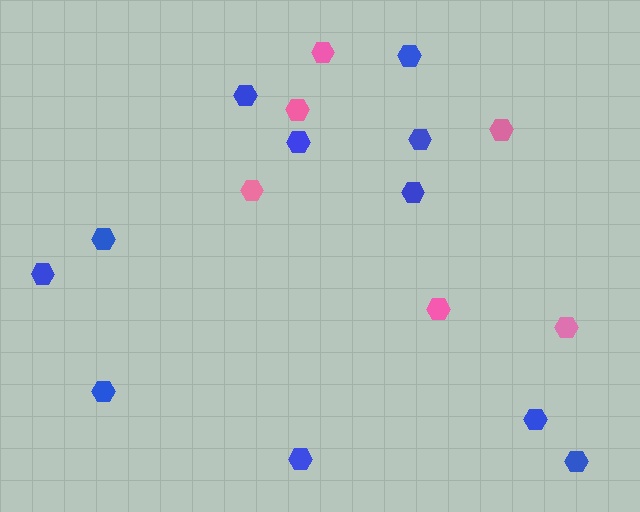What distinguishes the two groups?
There are 2 groups: one group of blue hexagons (11) and one group of pink hexagons (6).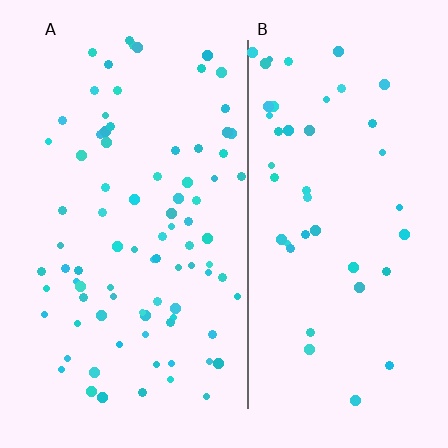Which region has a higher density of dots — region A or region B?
A (the left).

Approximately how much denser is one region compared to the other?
Approximately 1.9× — region A over region B.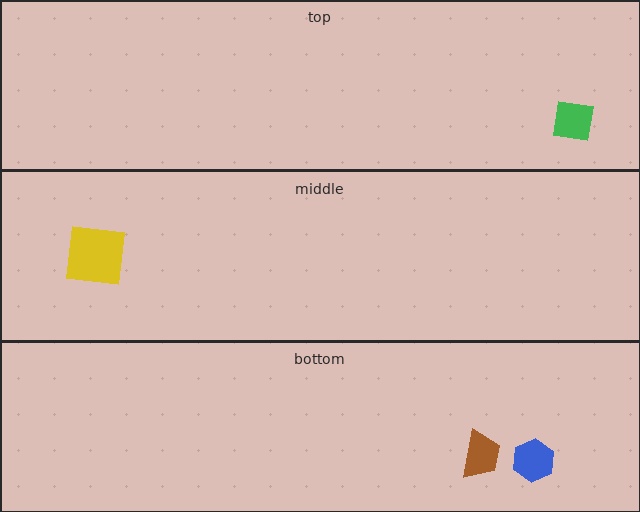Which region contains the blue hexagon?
The bottom region.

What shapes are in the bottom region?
The blue hexagon, the brown trapezoid.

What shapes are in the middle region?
The yellow square.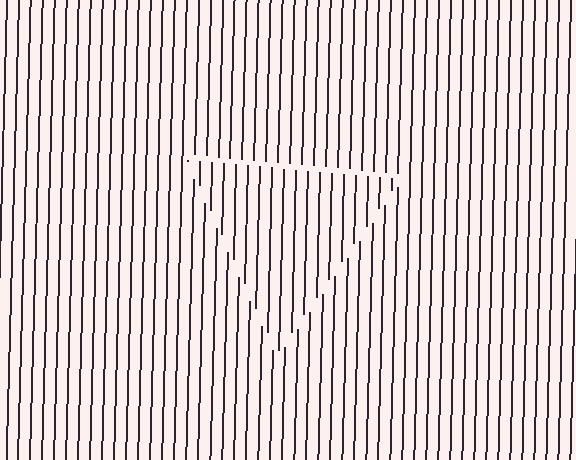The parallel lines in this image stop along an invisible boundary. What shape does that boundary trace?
An illusory triangle. The interior of the shape contains the same grating, shifted by half a period — the contour is defined by the phase discontinuity where line-ends from the inner and outer gratings abut.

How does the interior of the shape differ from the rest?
The interior of the shape contains the same grating, shifted by half a period — the contour is defined by the phase discontinuity where line-ends from the inner and outer gratings abut.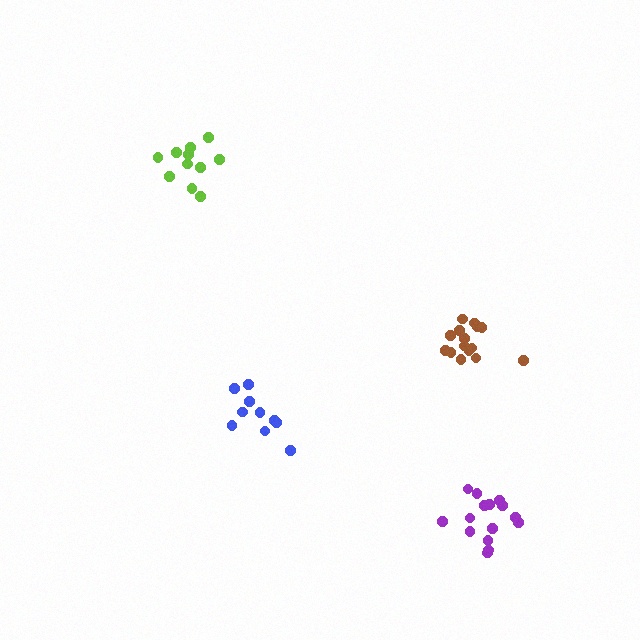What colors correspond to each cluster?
The clusters are colored: blue, brown, lime, purple.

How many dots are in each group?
Group 1: 10 dots, Group 2: 15 dots, Group 3: 11 dots, Group 4: 15 dots (51 total).